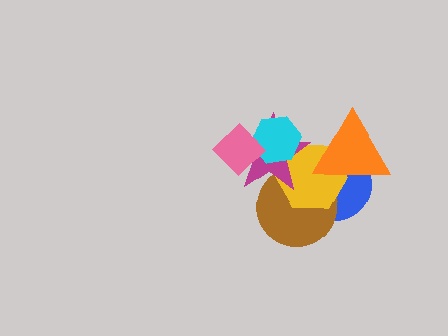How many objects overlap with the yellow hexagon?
5 objects overlap with the yellow hexagon.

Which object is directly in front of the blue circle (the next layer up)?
The brown circle is directly in front of the blue circle.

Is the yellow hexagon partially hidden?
Yes, it is partially covered by another shape.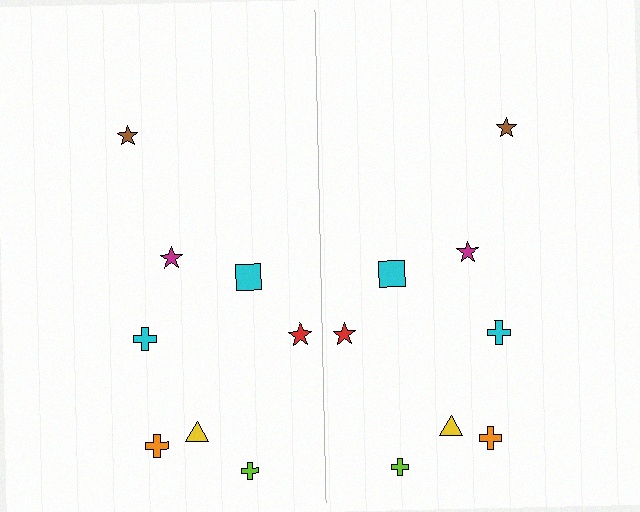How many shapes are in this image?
There are 16 shapes in this image.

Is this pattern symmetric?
Yes, this pattern has bilateral (reflection) symmetry.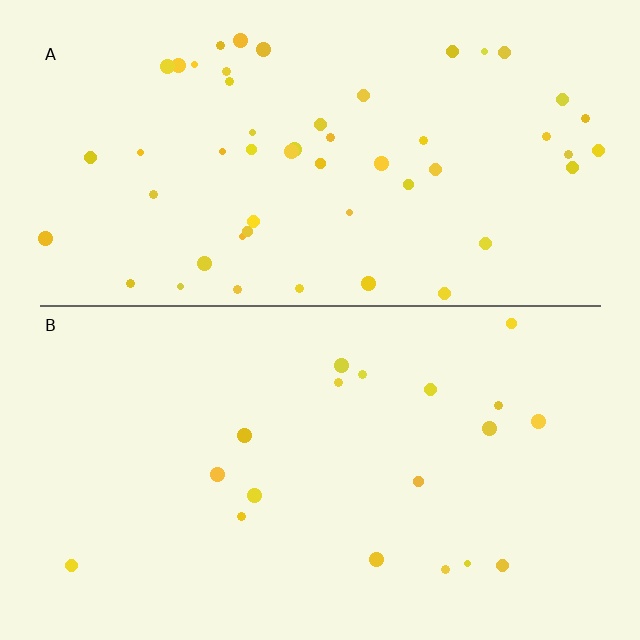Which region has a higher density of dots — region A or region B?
A (the top).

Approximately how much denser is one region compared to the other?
Approximately 2.8× — region A over region B.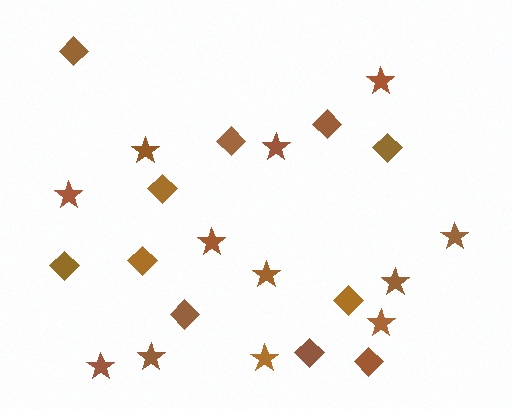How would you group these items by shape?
There are 2 groups: one group of stars (12) and one group of diamonds (11).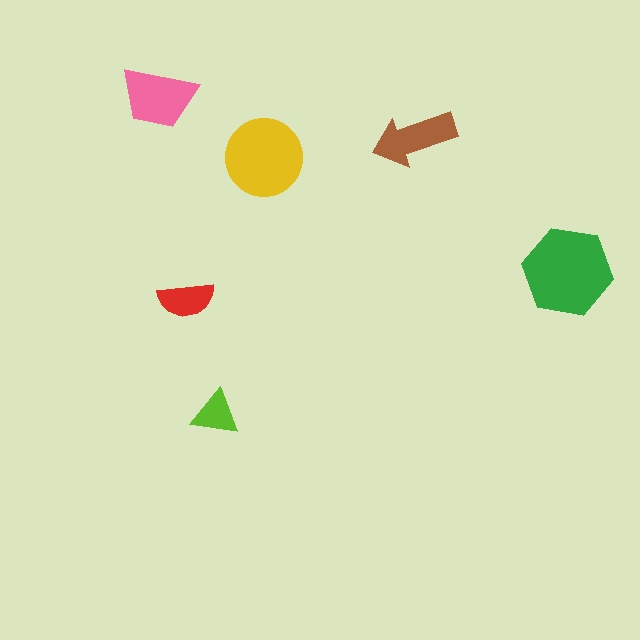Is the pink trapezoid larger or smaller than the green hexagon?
Smaller.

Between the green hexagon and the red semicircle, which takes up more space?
The green hexagon.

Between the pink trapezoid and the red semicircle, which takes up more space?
The pink trapezoid.